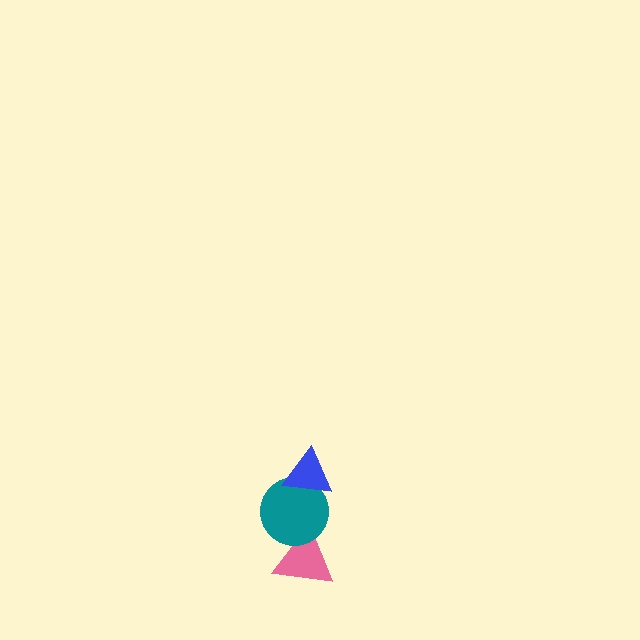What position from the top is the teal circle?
The teal circle is 2nd from the top.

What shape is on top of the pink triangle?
The teal circle is on top of the pink triangle.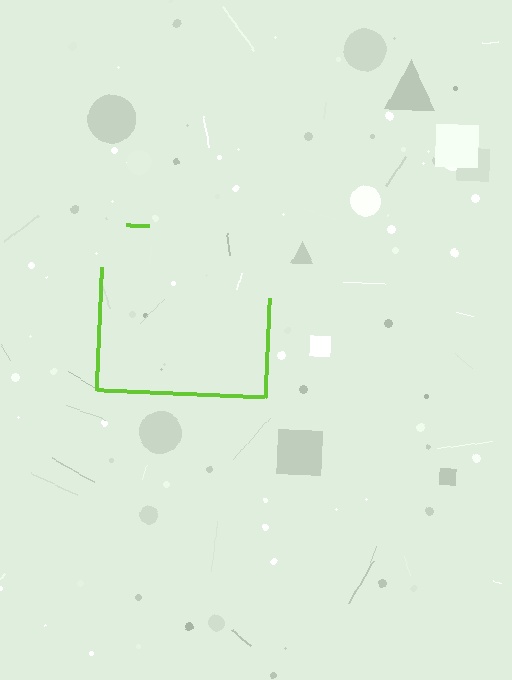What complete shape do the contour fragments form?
The contour fragments form a square.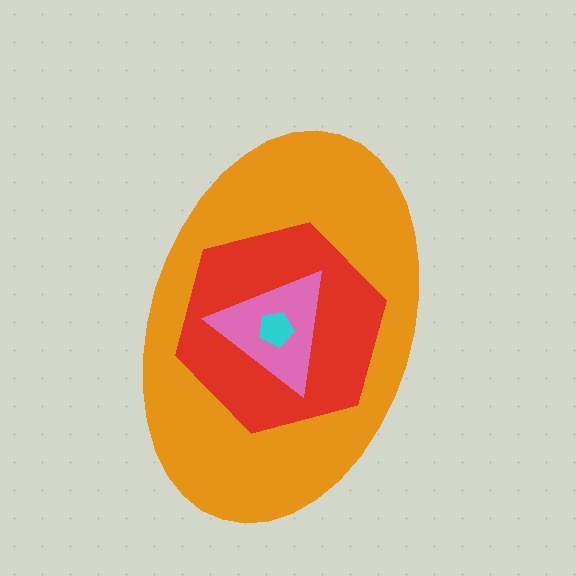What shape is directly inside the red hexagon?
The pink triangle.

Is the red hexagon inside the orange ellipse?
Yes.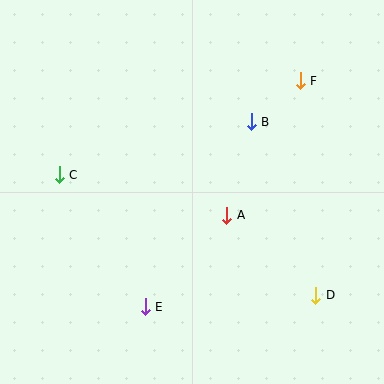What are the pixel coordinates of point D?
Point D is at (316, 295).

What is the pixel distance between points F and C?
The distance between F and C is 259 pixels.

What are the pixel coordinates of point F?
Point F is at (300, 81).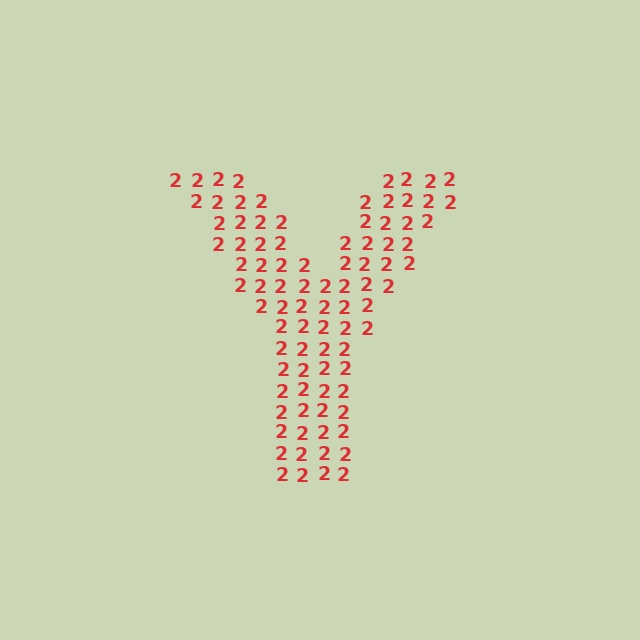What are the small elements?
The small elements are digit 2's.